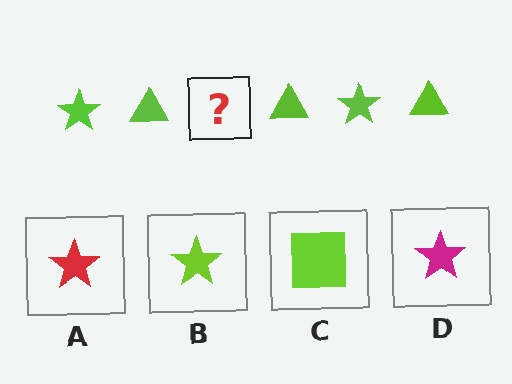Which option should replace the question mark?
Option B.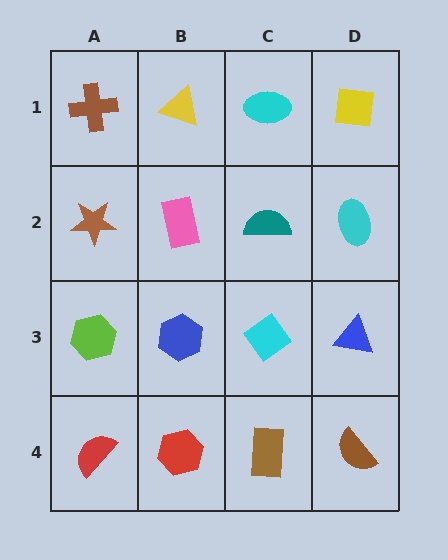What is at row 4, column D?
A brown semicircle.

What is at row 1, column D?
A yellow square.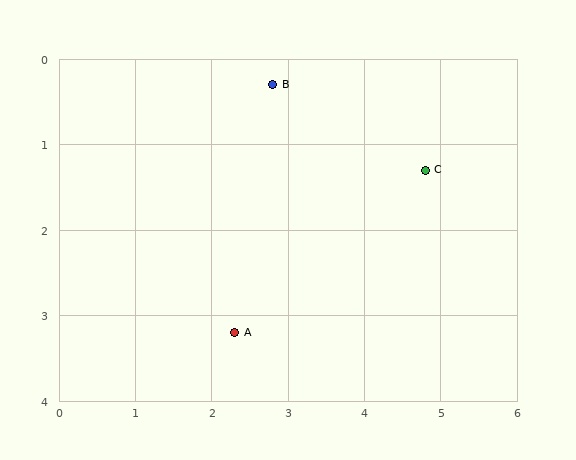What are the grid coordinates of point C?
Point C is at approximately (4.8, 1.3).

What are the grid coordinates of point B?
Point B is at approximately (2.8, 0.3).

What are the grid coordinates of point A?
Point A is at approximately (2.3, 3.2).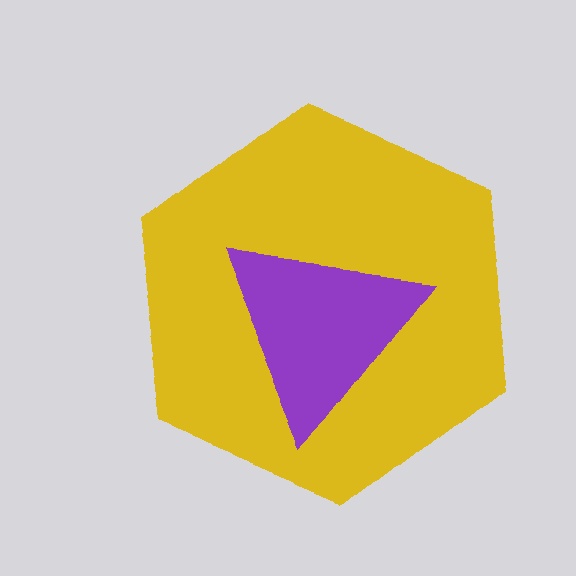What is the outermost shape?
The yellow hexagon.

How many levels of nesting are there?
2.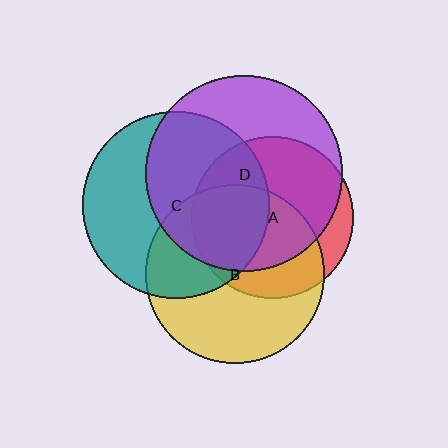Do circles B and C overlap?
Yes.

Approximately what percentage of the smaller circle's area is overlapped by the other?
Approximately 40%.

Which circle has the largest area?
Circle D (purple).